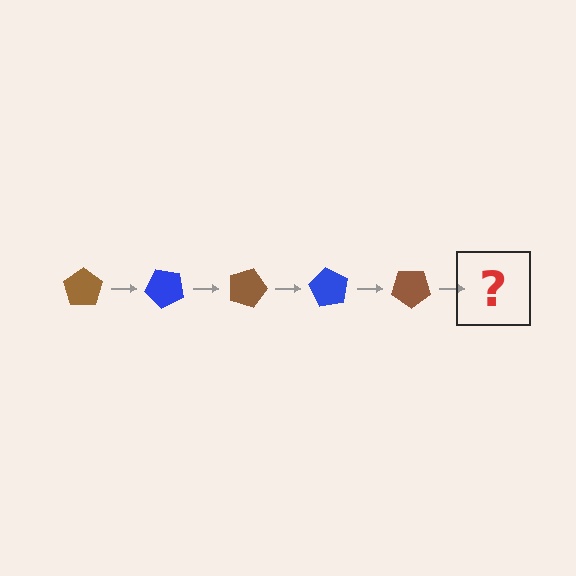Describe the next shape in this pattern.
It should be a blue pentagon, rotated 225 degrees from the start.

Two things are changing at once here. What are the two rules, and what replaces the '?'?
The two rules are that it rotates 45 degrees each step and the color cycles through brown and blue. The '?' should be a blue pentagon, rotated 225 degrees from the start.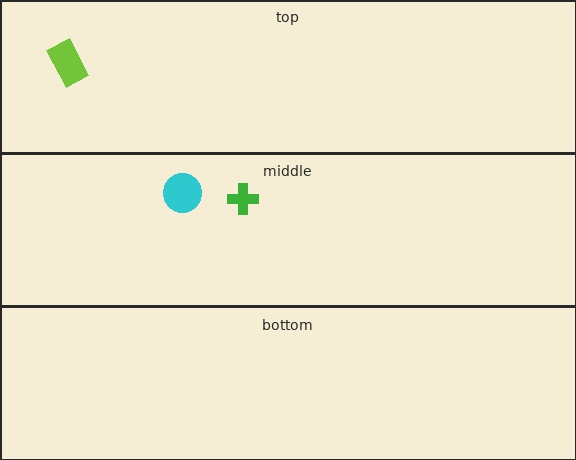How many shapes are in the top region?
1.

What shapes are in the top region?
The lime rectangle.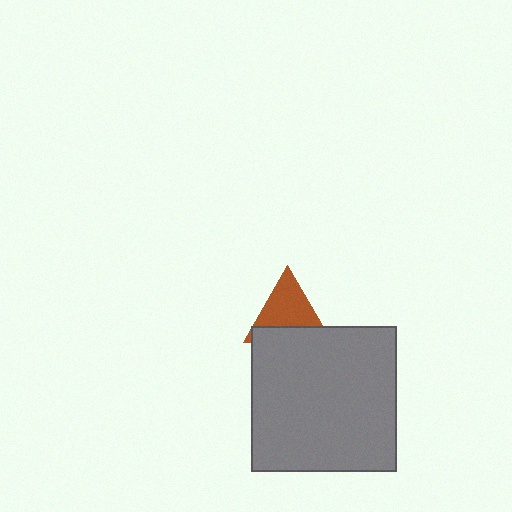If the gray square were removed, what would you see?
You would see the complete brown triangle.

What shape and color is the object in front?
The object in front is a gray square.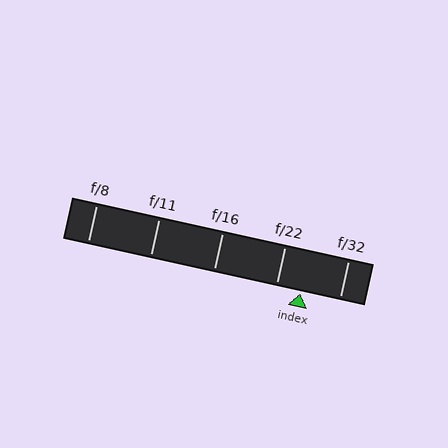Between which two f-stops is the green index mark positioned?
The index mark is between f/22 and f/32.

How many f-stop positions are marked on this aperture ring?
There are 5 f-stop positions marked.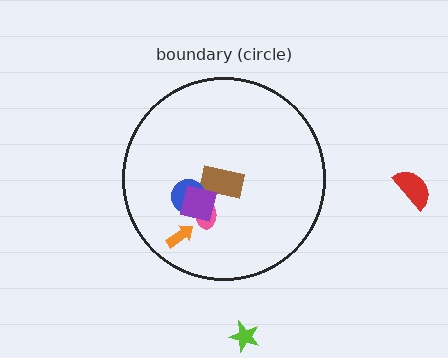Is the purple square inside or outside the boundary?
Inside.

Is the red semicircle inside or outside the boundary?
Outside.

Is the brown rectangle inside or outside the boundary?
Inside.